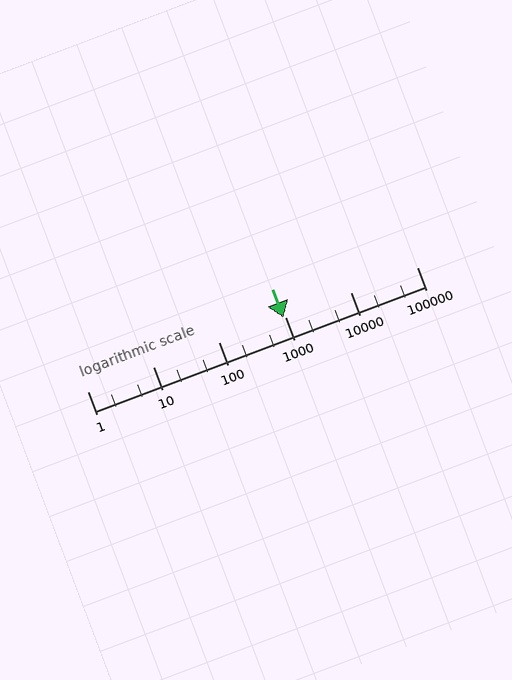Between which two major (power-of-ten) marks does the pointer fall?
The pointer is between 100 and 1000.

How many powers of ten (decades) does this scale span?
The scale spans 5 decades, from 1 to 100000.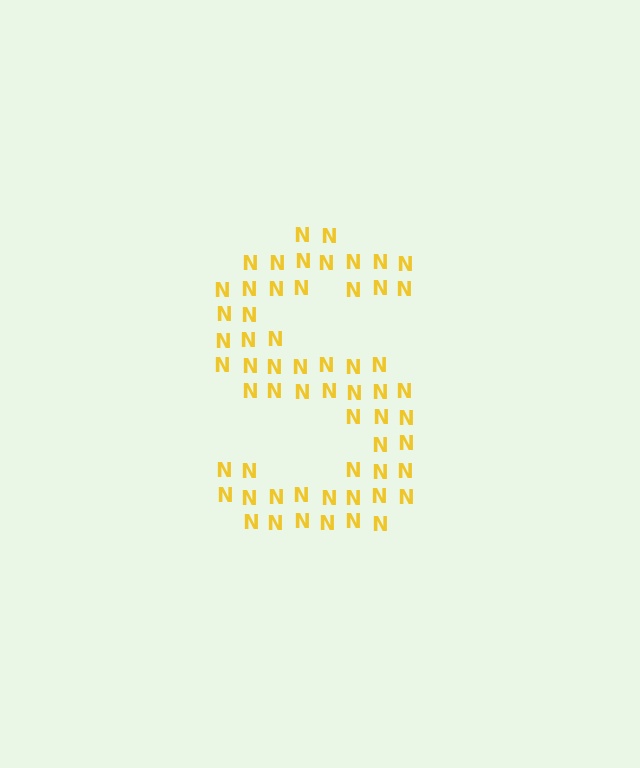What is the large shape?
The large shape is the letter S.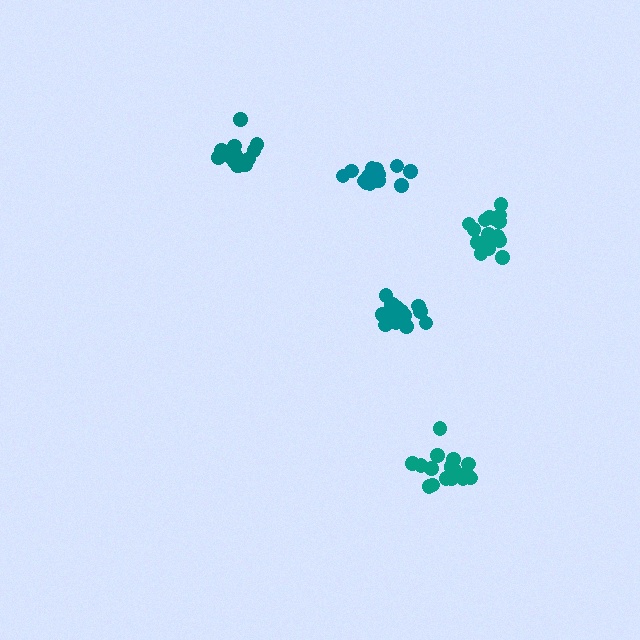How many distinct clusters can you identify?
There are 5 distinct clusters.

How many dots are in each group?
Group 1: 14 dots, Group 2: 19 dots, Group 3: 16 dots, Group 4: 14 dots, Group 5: 18 dots (81 total).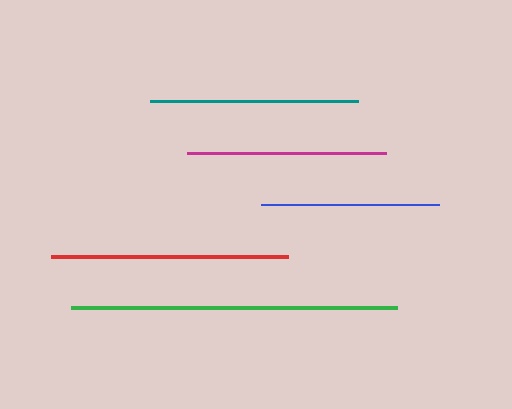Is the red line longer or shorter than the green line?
The green line is longer than the red line.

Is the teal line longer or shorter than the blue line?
The teal line is longer than the blue line.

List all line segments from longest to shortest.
From longest to shortest: green, red, teal, magenta, blue.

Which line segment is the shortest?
The blue line is the shortest at approximately 178 pixels.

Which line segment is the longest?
The green line is the longest at approximately 326 pixels.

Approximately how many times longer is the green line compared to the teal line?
The green line is approximately 1.6 times the length of the teal line.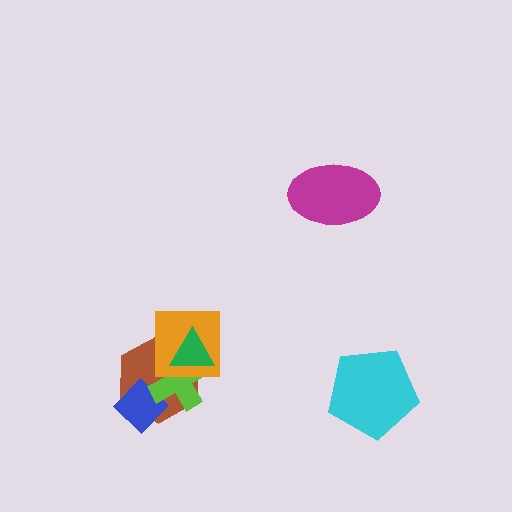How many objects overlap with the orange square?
3 objects overlap with the orange square.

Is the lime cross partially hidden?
Yes, it is partially covered by another shape.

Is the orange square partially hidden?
Yes, it is partially covered by another shape.